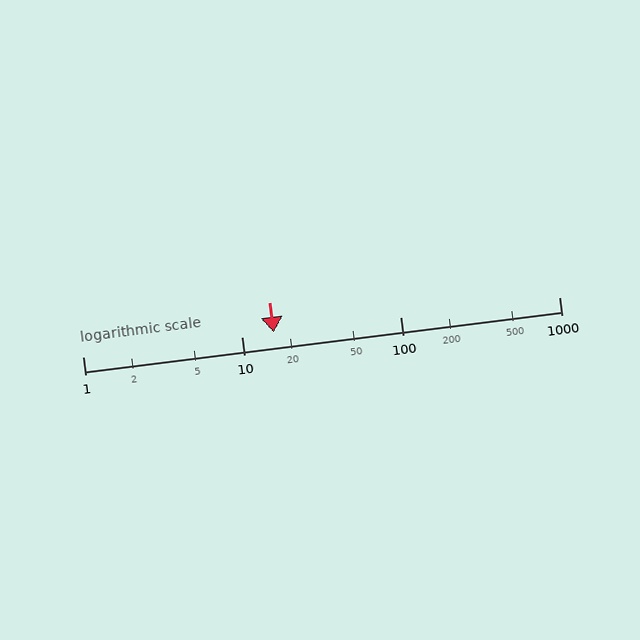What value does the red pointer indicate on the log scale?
The pointer indicates approximately 16.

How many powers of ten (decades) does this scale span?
The scale spans 3 decades, from 1 to 1000.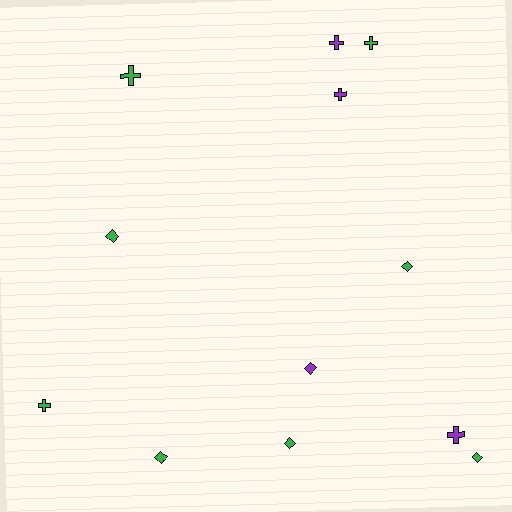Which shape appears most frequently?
Diamond, with 6 objects.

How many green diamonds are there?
There are 5 green diamonds.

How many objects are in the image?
There are 12 objects.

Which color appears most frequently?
Green, with 8 objects.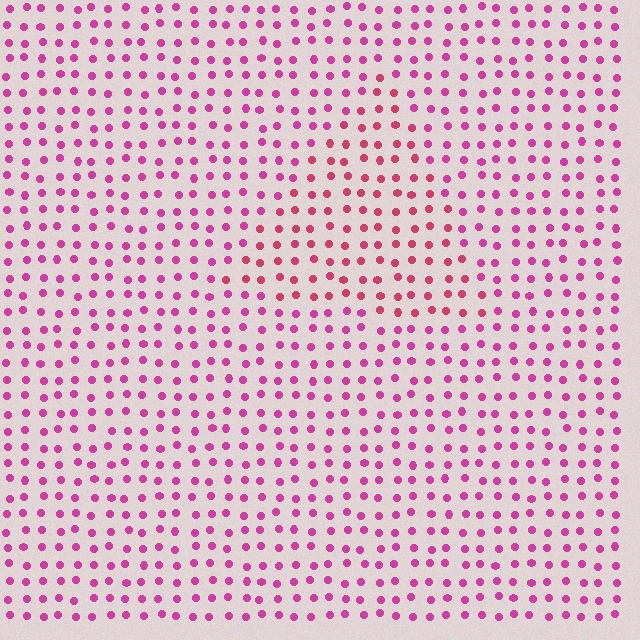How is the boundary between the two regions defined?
The boundary is defined purely by a slight shift in hue (about 22 degrees). Spacing, size, and orientation are identical on both sides.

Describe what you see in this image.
The image is filled with small magenta elements in a uniform arrangement. A triangle-shaped region is visible where the elements are tinted to a slightly different hue, forming a subtle color boundary.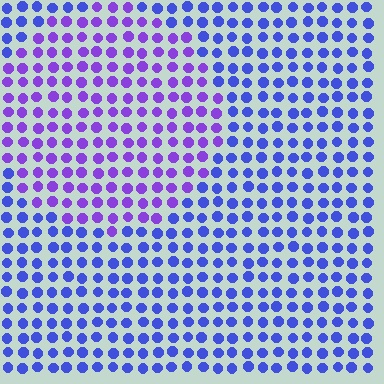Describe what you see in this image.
The image is filled with small blue elements in a uniform arrangement. A circle-shaped region is visible where the elements are tinted to a slightly different hue, forming a subtle color boundary.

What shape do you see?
I see a circle.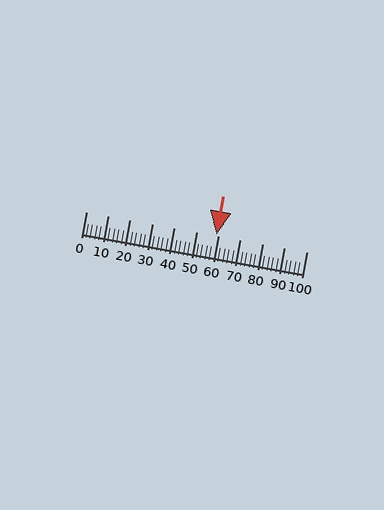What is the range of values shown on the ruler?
The ruler shows values from 0 to 100.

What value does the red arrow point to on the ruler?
The red arrow points to approximately 59.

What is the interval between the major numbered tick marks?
The major tick marks are spaced 10 units apart.